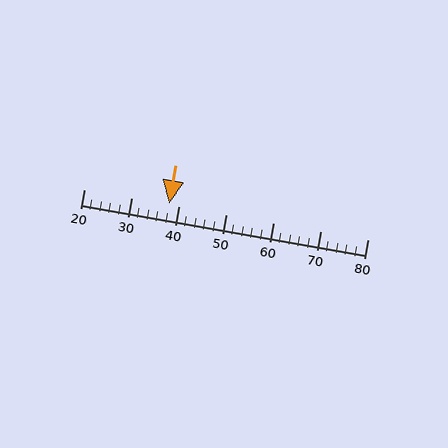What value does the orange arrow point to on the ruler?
The orange arrow points to approximately 38.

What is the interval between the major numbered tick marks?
The major tick marks are spaced 10 units apart.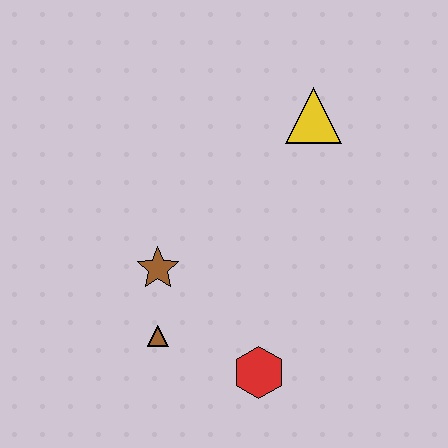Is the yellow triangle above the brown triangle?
Yes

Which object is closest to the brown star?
The brown triangle is closest to the brown star.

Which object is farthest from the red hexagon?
The yellow triangle is farthest from the red hexagon.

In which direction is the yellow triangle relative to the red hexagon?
The yellow triangle is above the red hexagon.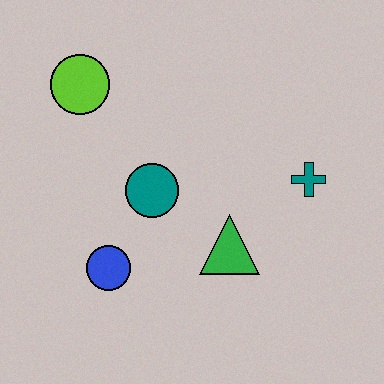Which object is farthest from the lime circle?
The teal cross is farthest from the lime circle.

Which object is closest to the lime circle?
The teal circle is closest to the lime circle.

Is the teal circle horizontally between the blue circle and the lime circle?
No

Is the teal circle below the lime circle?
Yes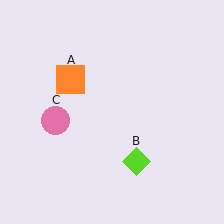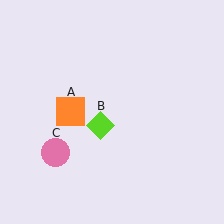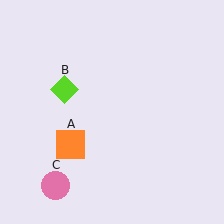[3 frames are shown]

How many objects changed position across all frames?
3 objects changed position: orange square (object A), lime diamond (object B), pink circle (object C).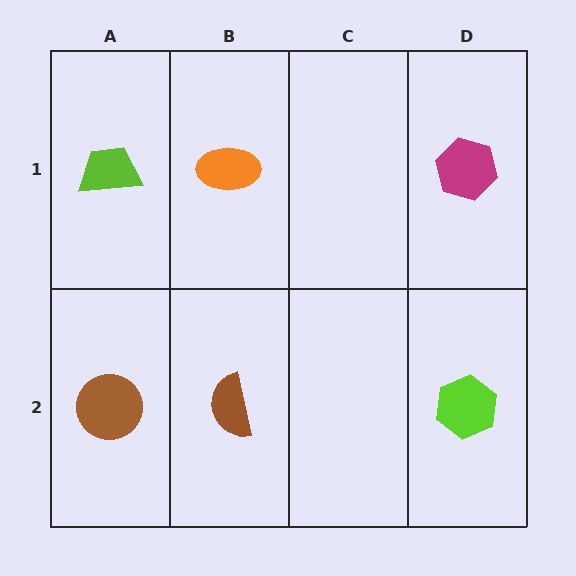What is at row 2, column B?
A brown semicircle.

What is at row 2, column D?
A lime hexagon.